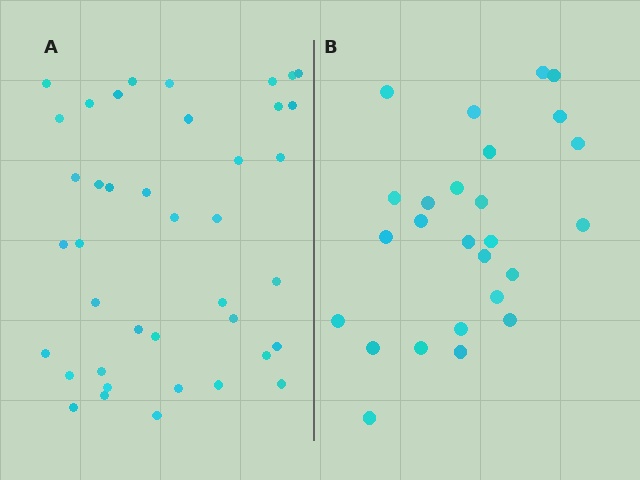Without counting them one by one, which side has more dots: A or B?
Region A (the left region) has more dots.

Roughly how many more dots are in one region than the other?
Region A has approximately 15 more dots than region B.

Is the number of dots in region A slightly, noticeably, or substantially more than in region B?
Region A has substantially more. The ratio is roughly 1.5 to 1.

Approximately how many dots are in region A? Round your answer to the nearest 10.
About 40 dots.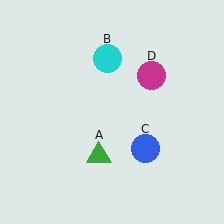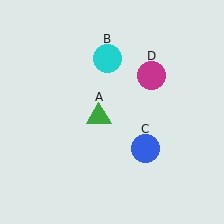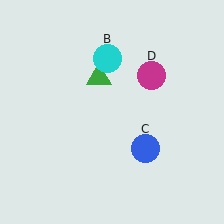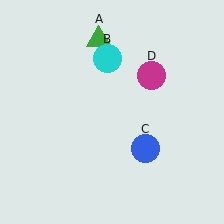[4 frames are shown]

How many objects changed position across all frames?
1 object changed position: green triangle (object A).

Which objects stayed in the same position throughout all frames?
Cyan circle (object B) and blue circle (object C) and magenta circle (object D) remained stationary.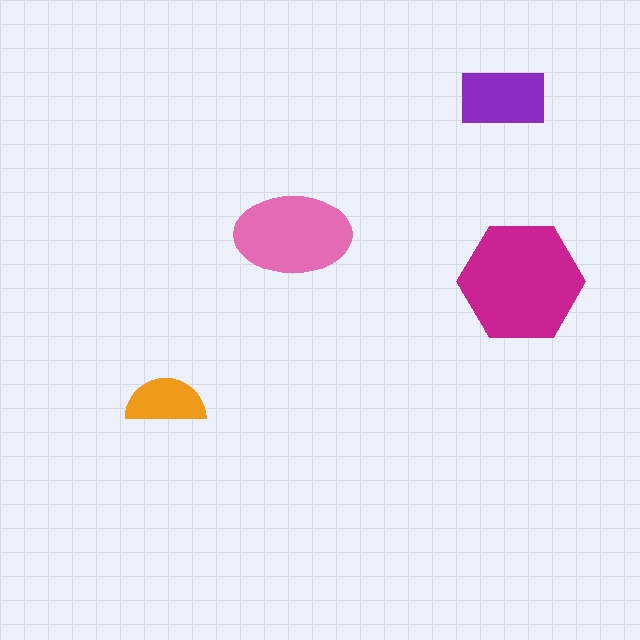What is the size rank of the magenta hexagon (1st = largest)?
1st.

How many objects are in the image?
There are 4 objects in the image.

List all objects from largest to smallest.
The magenta hexagon, the pink ellipse, the purple rectangle, the orange semicircle.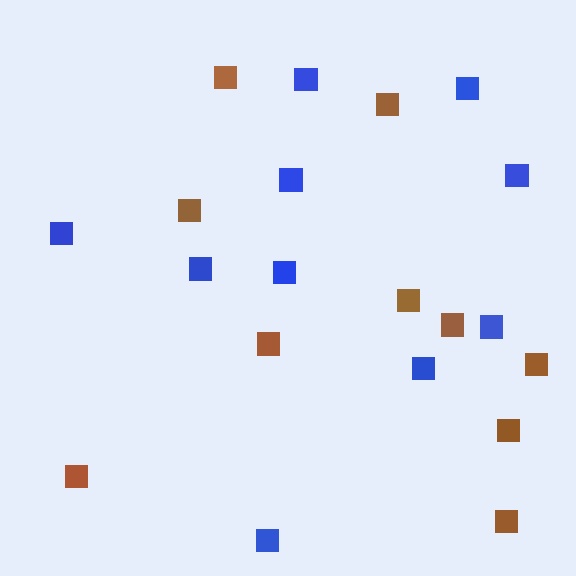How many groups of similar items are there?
There are 2 groups: one group of brown squares (10) and one group of blue squares (10).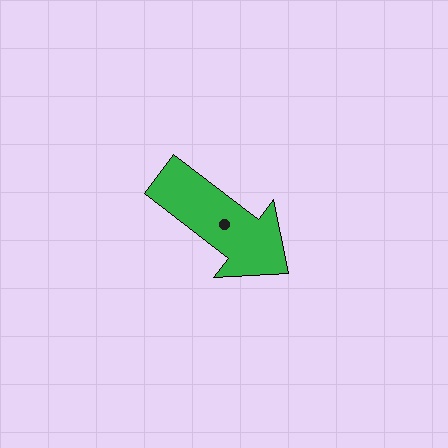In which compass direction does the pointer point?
Southeast.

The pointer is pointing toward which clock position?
Roughly 4 o'clock.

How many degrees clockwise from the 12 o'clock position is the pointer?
Approximately 127 degrees.